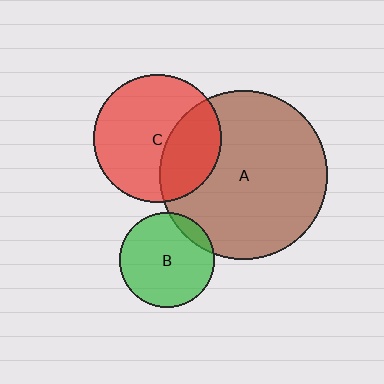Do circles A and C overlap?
Yes.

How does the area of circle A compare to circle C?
Approximately 1.7 times.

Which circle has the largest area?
Circle A (brown).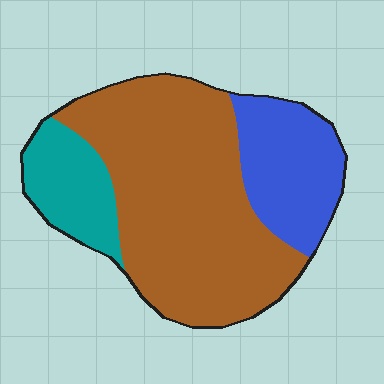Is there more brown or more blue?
Brown.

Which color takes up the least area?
Teal, at roughly 15%.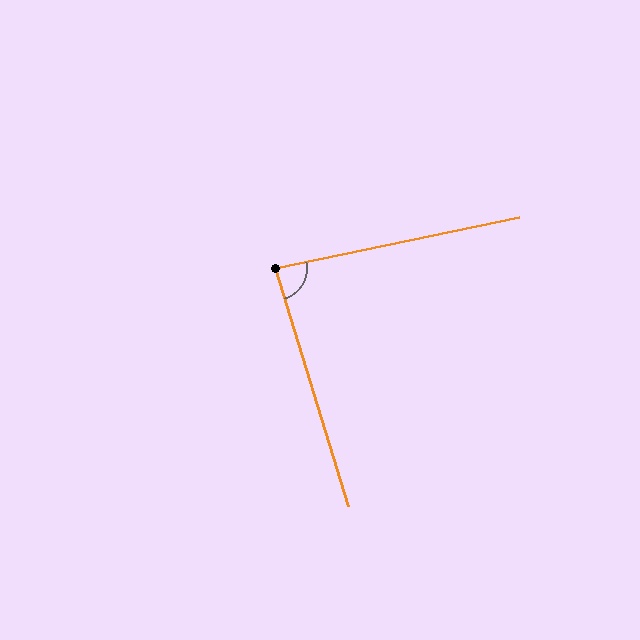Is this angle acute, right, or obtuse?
It is acute.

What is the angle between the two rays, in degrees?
Approximately 85 degrees.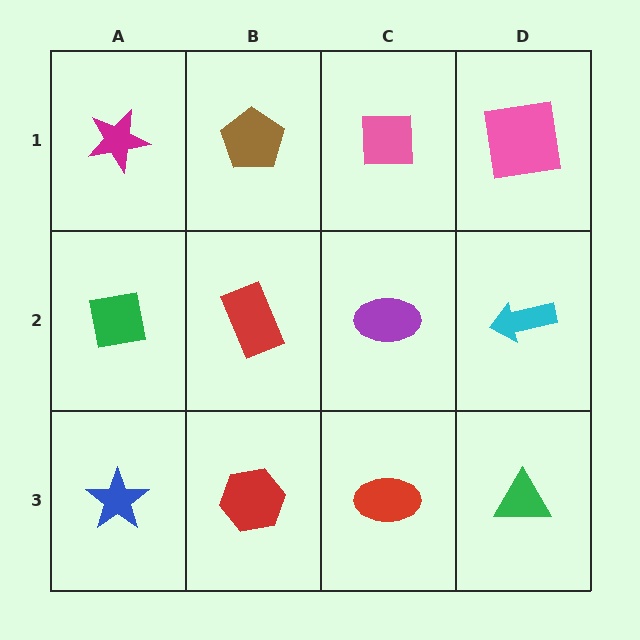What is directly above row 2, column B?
A brown pentagon.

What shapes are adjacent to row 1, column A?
A green square (row 2, column A), a brown pentagon (row 1, column B).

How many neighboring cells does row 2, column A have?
3.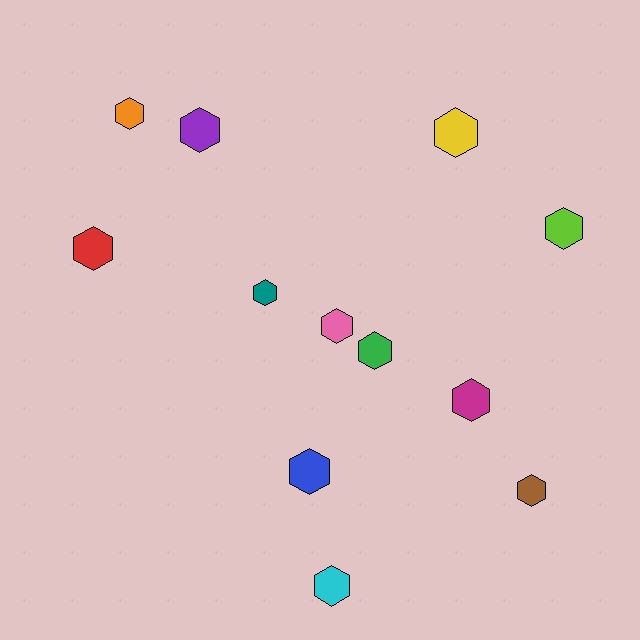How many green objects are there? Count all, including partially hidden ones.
There is 1 green object.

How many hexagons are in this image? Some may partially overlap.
There are 12 hexagons.